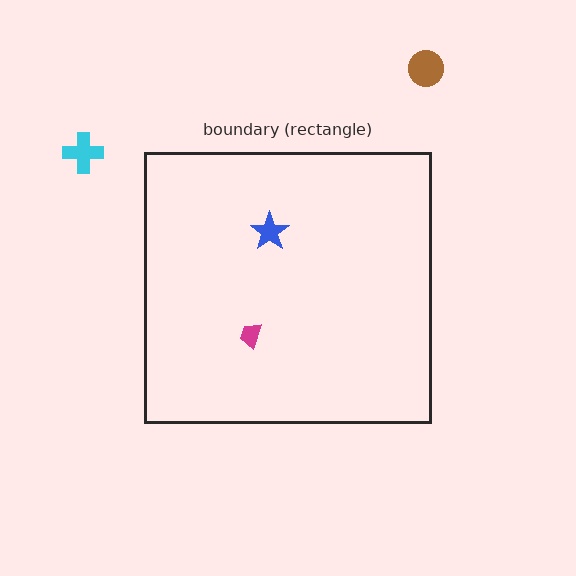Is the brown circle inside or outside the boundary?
Outside.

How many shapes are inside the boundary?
2 inside, 2 outside.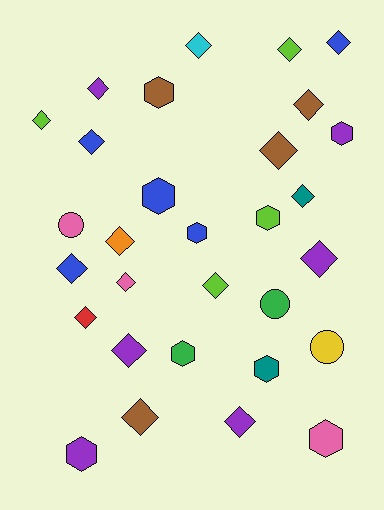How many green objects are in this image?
There are 2 green objects.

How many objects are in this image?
There are 30 objects.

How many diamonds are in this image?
There are 18 diamonds.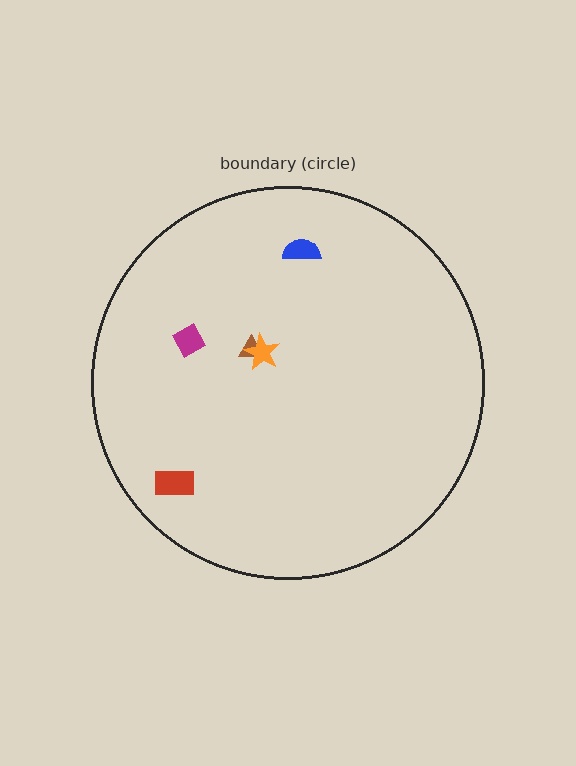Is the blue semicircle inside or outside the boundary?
Inside.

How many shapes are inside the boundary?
5 inside, 0 outside.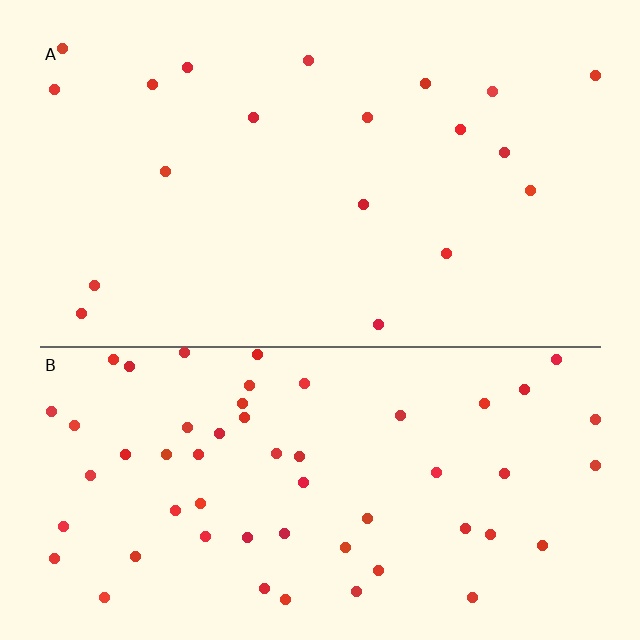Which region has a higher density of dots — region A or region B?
B (the bottom).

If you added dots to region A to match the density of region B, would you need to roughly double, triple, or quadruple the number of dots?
Approximately triple.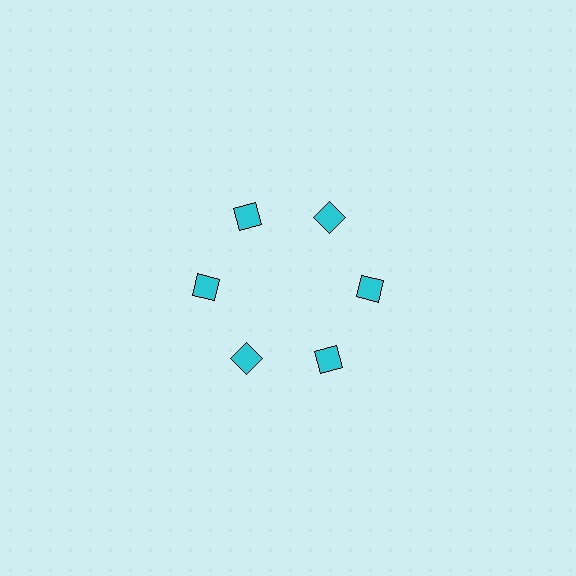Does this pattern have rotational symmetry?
Yes, this pattern has 6-fold rotational symmetry. It looks the same after rotating 60 degrees around the center.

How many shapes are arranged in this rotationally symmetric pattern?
There are 6 shapes, arranged in 6 groups of 1.